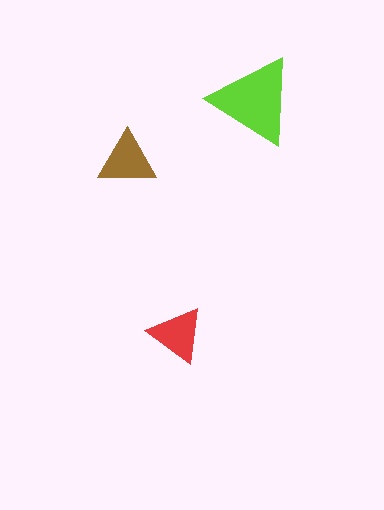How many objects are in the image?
There are 3 objects in the image.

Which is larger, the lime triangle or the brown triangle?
The lime one.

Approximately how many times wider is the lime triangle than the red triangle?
About 1.5 times wider.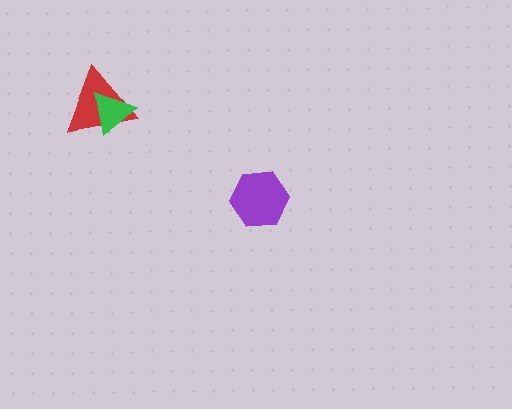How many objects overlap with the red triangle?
1 object overlaps with the red triangle.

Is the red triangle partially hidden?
Yes, it is partially covered by another shape.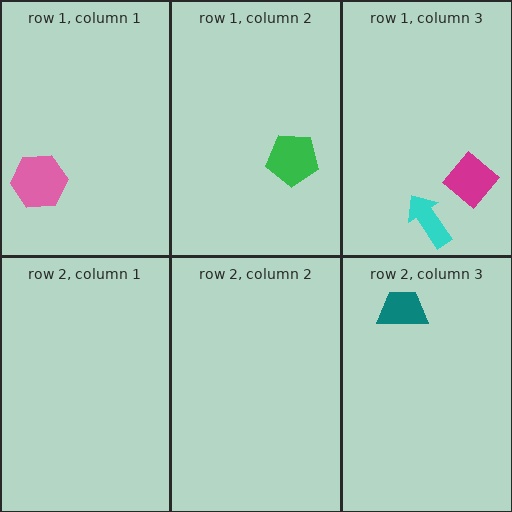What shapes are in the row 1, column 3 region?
The cyan arrow, the magenta diamond.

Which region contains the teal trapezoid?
The row 2, column 3 region.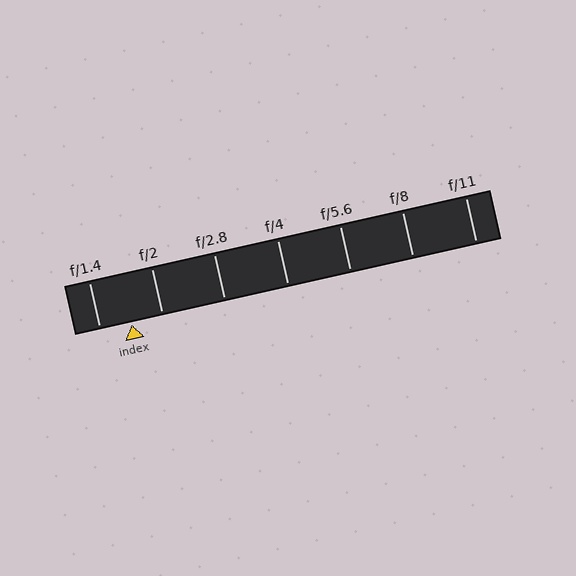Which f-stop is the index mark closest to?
The index mark is closest to f/2.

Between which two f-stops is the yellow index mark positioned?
The index mark is between f/1.4 and f/2.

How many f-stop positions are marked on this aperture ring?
There are 7 f-stop positions marked.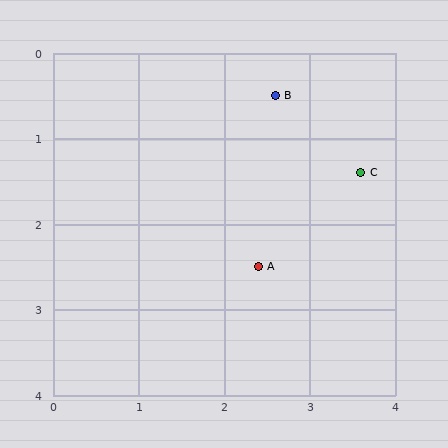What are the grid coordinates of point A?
Point A is at approximately (2.4, 2.5).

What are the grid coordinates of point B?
Point B is at approximately (2.6, 0.5).